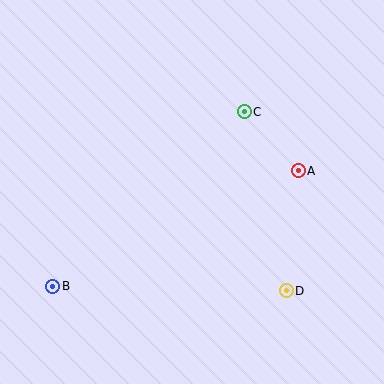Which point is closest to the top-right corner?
Point C is closest to the top-right corner.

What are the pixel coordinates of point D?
Point D is at (286, 291).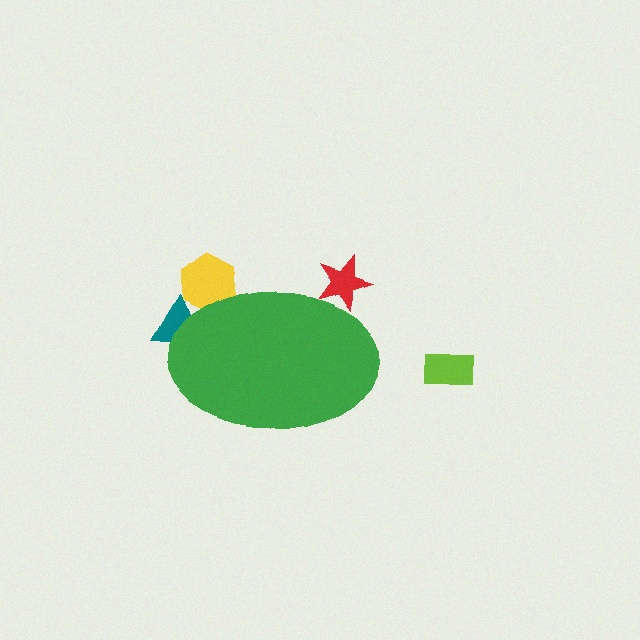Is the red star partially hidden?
Yes, the red star is partially hidden behind the green ellipse.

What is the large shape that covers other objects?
A green ellipse.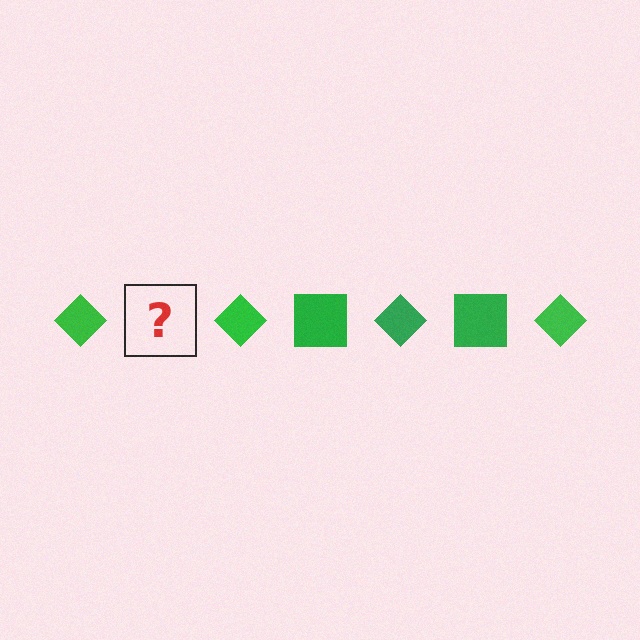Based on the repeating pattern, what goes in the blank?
The blank should be a green square.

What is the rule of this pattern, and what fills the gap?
The rule is that the pattern cycles through diamond, square shapes in green. The gap should be filled with a green square.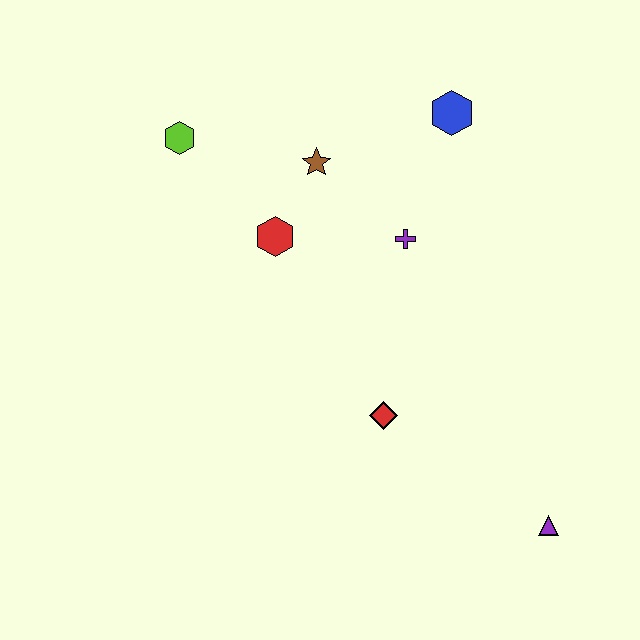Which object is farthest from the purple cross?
The purple triangle is farthest from the purple cross.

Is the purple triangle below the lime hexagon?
Yes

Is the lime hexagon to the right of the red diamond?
No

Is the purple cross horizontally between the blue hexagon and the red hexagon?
Yes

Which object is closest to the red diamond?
The purple cross is closest to the red diamond.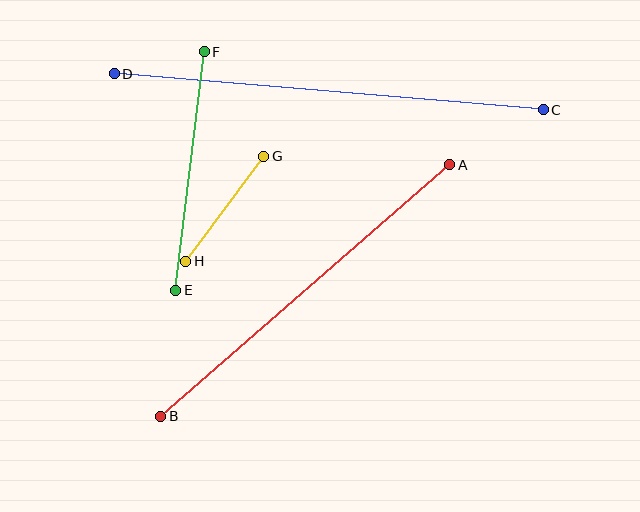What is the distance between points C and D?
The distance is approximately 430 pixels.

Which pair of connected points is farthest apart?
Points C and D are farthest apart.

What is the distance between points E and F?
The distance is approximately 240 pixels.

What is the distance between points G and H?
The distance is approximately 131 pixels.